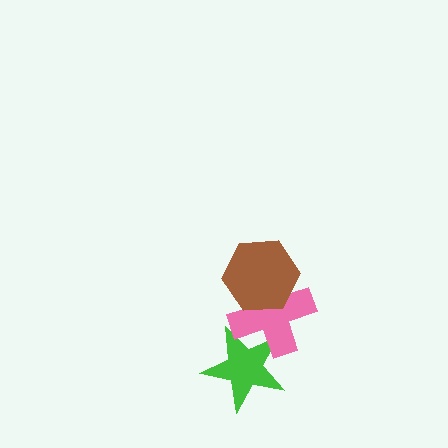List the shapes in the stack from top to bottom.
From top to bottom: the brown hexagon, the pink cross, the green star.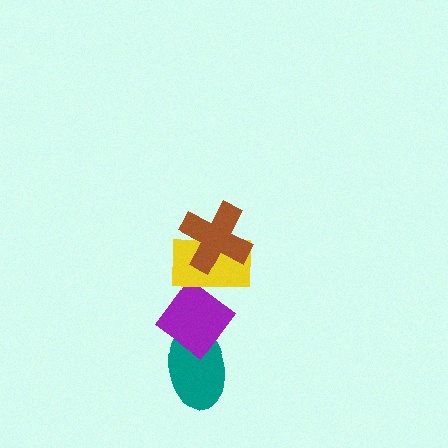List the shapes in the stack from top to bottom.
From top to bottom: the brown cross, the yellow rectangle, the purple diamond, the teal ellipse.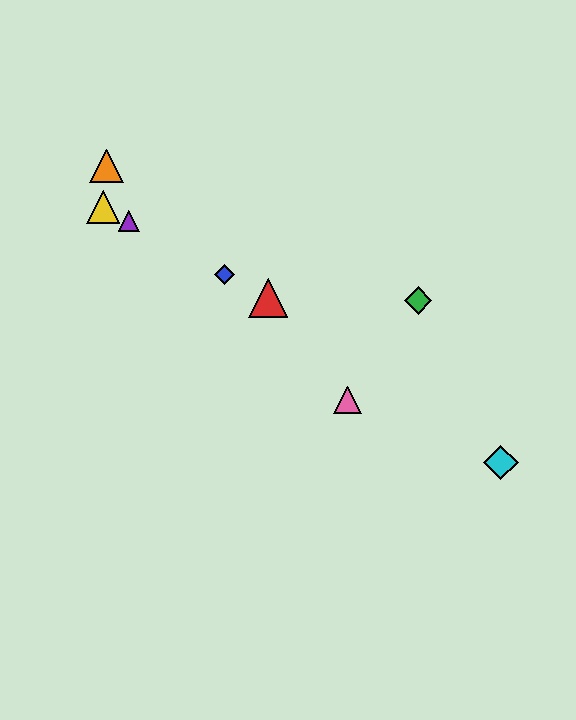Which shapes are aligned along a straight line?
The red triangle, the blue diamond, the yellow triangle, the purple triangle are aligned along a straight line.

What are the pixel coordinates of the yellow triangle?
The yellow triangle is at (103, 207).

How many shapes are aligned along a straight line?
4 shapes (the red triangle, the blue diamond, the yellow triangle, the purple triangle) are aligned along a straight line.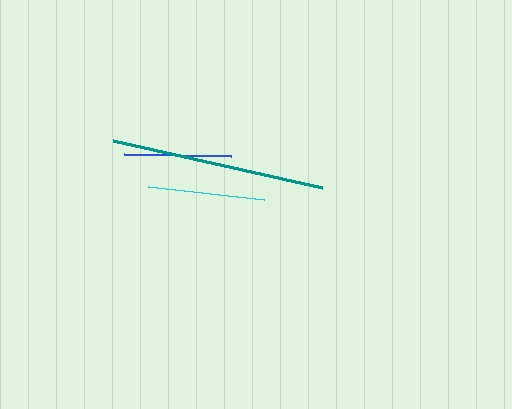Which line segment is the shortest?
The blue line is the shortest at approximately 107 pixels.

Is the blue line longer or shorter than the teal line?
The teal line is longer than the blue line.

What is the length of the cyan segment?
The cyan segment is approximately 117 pixels long.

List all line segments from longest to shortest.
From longest to shortest: teal, cyan, blue.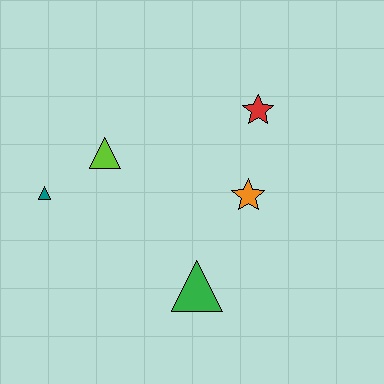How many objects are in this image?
There are 5 objects.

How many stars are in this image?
There are 2 stars.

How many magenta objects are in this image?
There are no magenta objects.